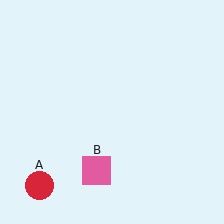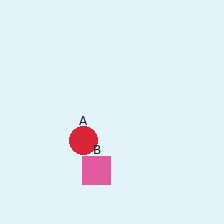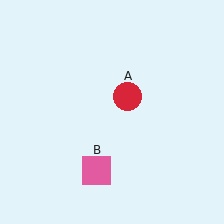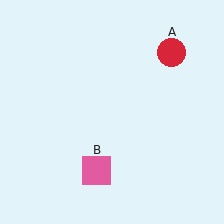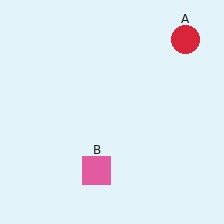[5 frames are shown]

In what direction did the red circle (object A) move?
The red circle (object A) moved up and to the right.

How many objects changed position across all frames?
1 object changed position: red circle (object A).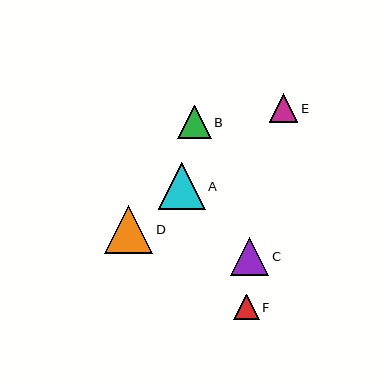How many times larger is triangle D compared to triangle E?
Triangle D is approximately 1.7 times the size of triangle E.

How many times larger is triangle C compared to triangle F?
Triangle C is approximately 1.5 times the size of triangle F.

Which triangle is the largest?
Triangle D is the largest with a size of approximately 48 pixels.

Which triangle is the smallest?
Triangle F is the smallest with a size of approximately 25 pixels.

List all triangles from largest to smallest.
From largest to smallest: D, A, C, B, E, F.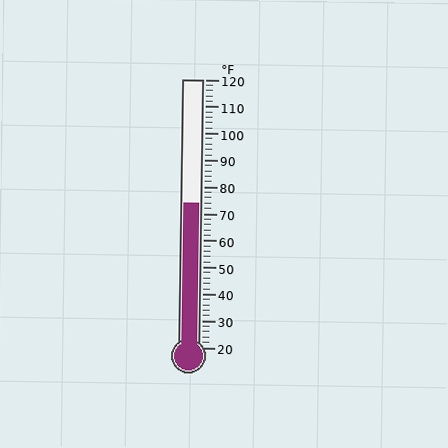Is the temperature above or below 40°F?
The temperature is above 40°F.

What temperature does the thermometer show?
The thermometer shows approximately 74°F.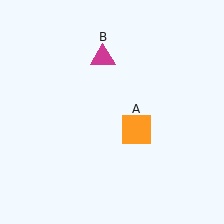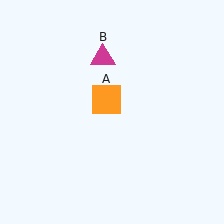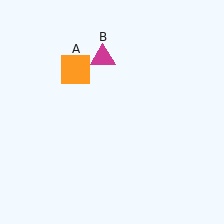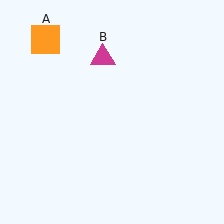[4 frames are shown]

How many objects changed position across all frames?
1 object changed position: orange square (object A).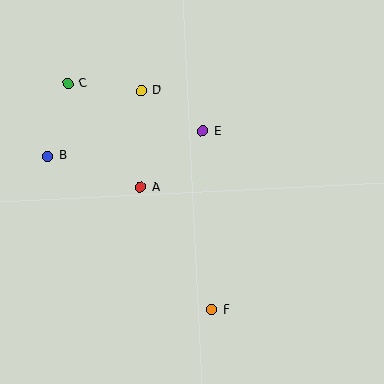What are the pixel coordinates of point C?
Point C is at (68, 84).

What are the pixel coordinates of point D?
Point D is at (141, 91).